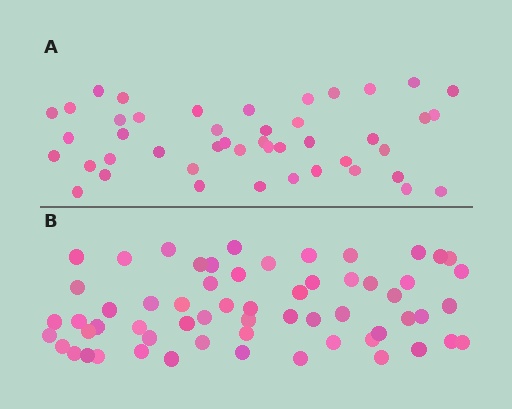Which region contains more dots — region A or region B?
Region B (the bottom region) has more dots.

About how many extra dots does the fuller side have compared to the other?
Region B has approximately 15 more dots than region A.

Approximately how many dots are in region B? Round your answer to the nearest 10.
About 60 dots.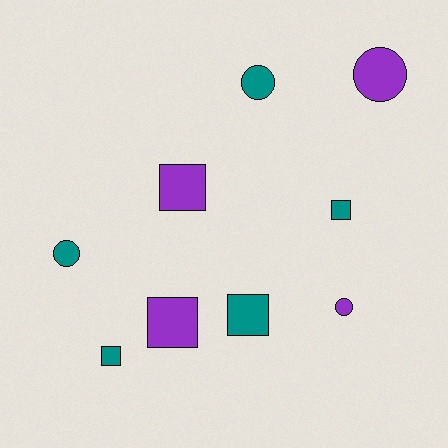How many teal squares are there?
There are 3 teal squares.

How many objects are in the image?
There are 9 objects.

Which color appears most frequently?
Teal, with 5 objects.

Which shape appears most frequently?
Square, with 5 objects.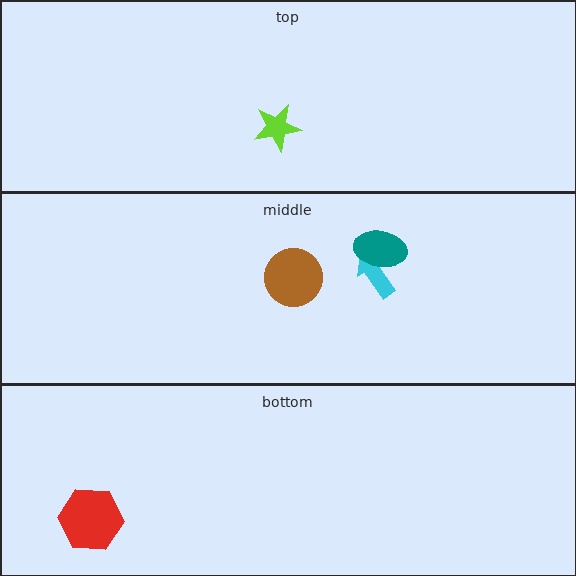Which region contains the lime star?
The top region.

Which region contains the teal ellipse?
The middle region.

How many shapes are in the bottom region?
1.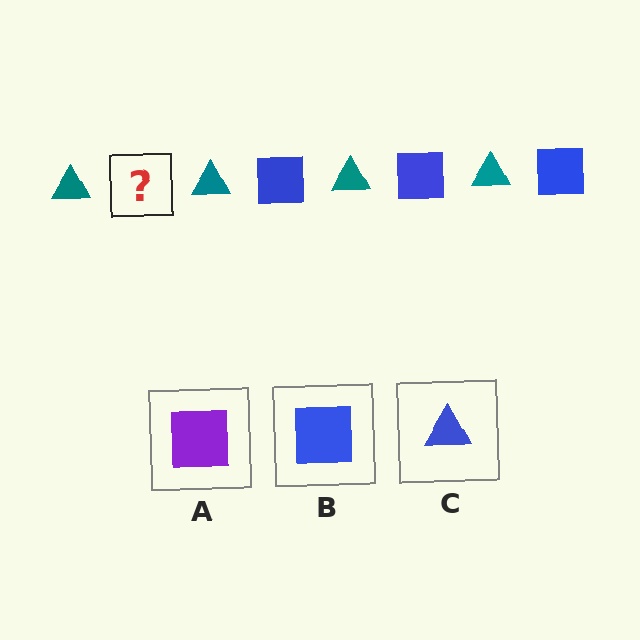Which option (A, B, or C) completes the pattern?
B.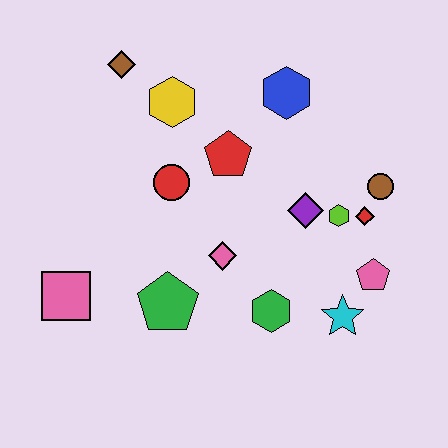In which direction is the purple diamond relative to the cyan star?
The purple diamond is above the cyan star.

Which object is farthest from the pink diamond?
The brown diamond is farthest from the pink diamond.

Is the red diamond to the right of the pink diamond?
Yes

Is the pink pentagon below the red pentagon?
Yes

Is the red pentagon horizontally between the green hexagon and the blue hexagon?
No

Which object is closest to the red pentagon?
The red circle is closest to the red pentagon.